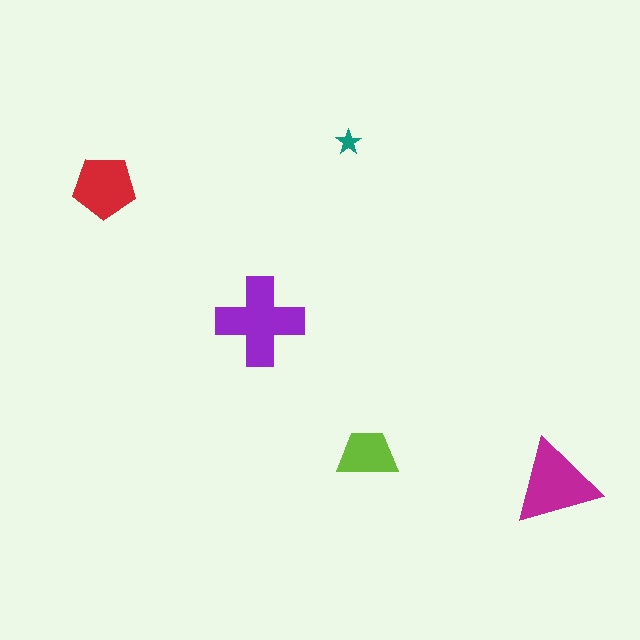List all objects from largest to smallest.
The purple cross, the magenta triangle, the red pentagon, the lime trapezoid, the teal star.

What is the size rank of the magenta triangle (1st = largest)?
2nd.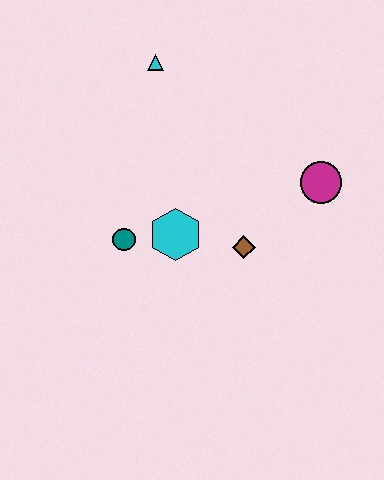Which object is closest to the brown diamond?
The cyan hexagon is closest to the brown diamond.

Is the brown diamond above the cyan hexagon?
No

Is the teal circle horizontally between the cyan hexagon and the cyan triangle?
No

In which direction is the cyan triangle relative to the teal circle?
The cyan triangle is above the teal circle.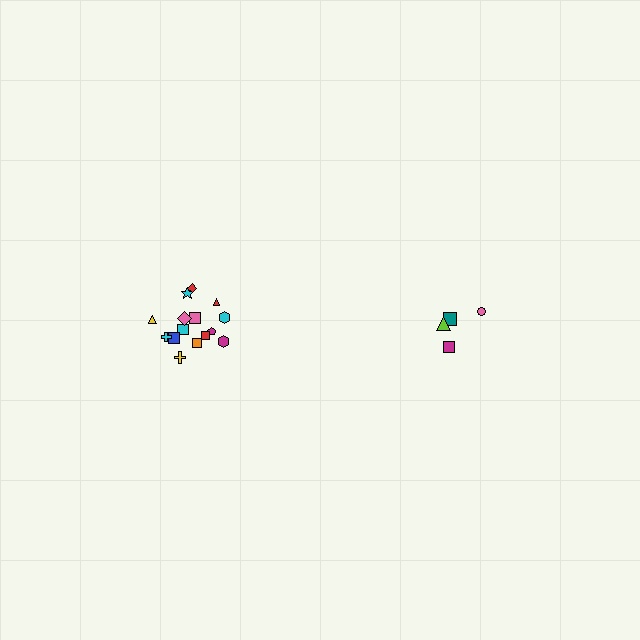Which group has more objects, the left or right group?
The left group.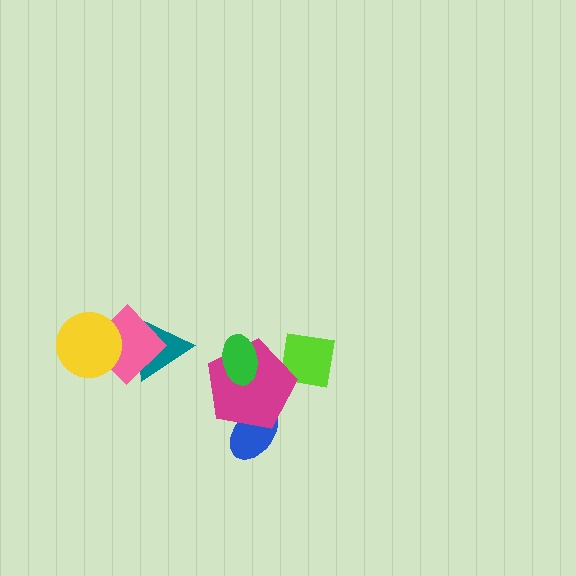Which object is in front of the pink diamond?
The yellow circle is in front of the pink diamond.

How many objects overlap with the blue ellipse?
1 object overlaps with the blue ellipse.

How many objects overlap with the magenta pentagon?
3 objects overlap with the magenta pentagon.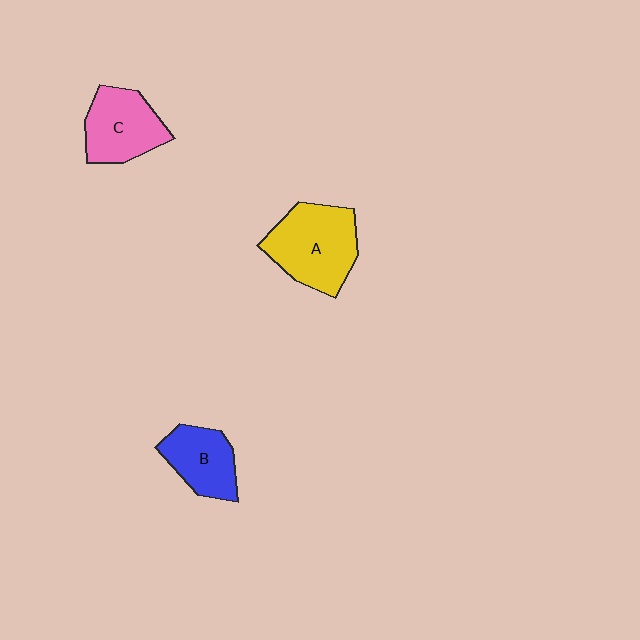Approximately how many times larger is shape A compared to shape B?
Approximately 1.5 times.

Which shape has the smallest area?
Shape B (blue).